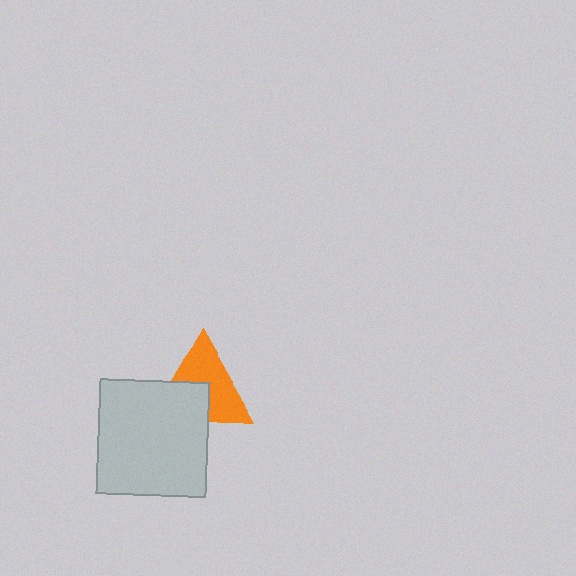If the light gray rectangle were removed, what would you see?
You would see the complete orange triangle.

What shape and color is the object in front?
The object in front is a light gray rectangle.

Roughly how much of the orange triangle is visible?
About half of it is visible (roughly 60%).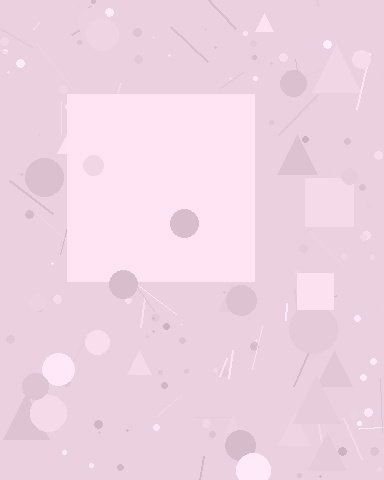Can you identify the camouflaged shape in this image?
The camouflaged shape is a square.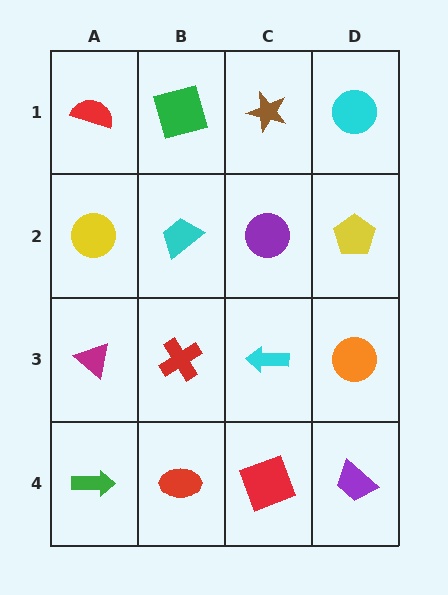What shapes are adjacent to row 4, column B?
A red cross (row 3, column B), a green arrow (row 4, column A), a red square (row 4, column C).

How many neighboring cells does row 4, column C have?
3.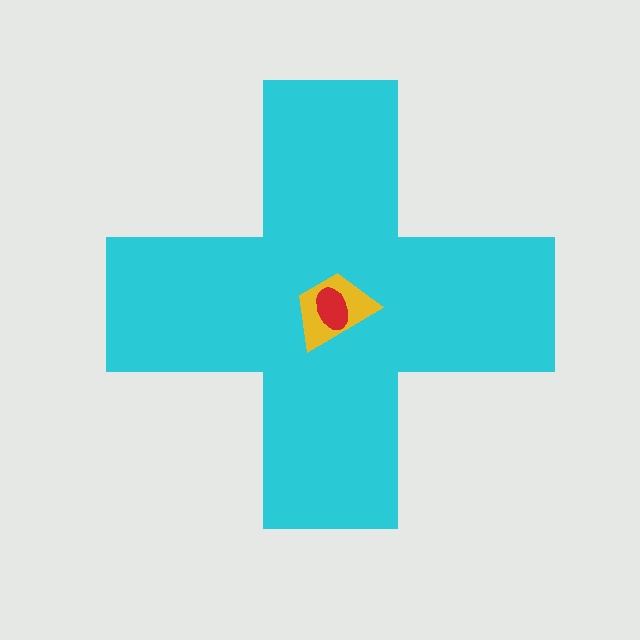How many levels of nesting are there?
3.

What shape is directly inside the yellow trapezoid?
The red ellipse.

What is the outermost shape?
The cyan cross.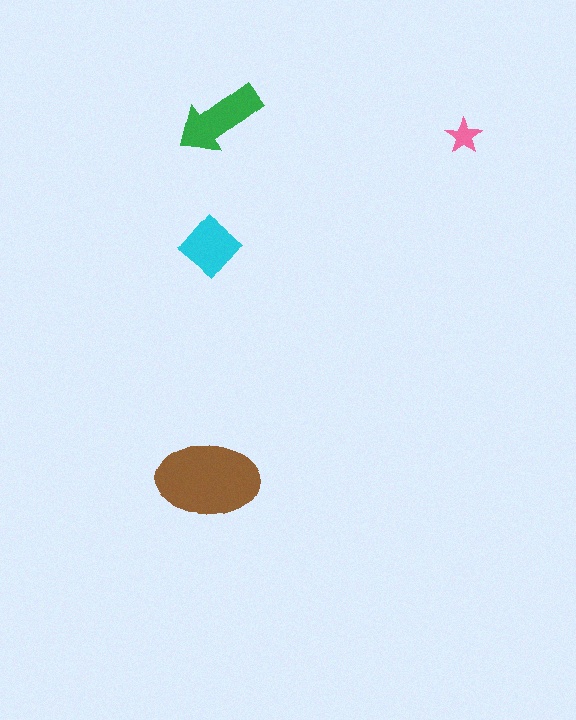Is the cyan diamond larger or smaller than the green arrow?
Smaller.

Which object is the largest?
The brown ellipse.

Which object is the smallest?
The pink star.